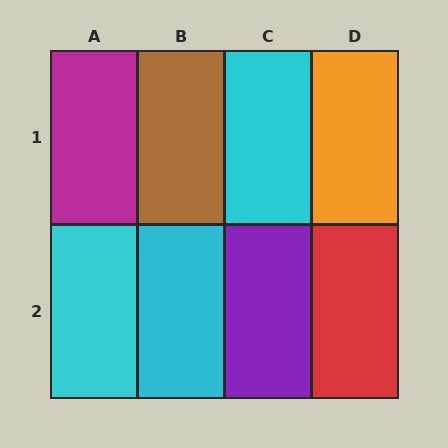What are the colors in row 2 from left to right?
Cyan, cyan, purple, red.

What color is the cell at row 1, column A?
Magenta.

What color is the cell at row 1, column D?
Orange.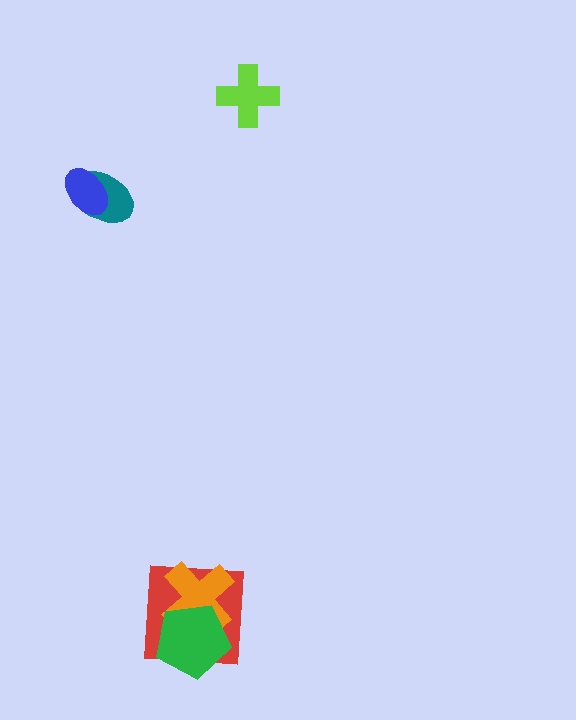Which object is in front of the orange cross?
The green pentagon is in front of the orange cross.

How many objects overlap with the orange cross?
2 objects overlap with the orange cross.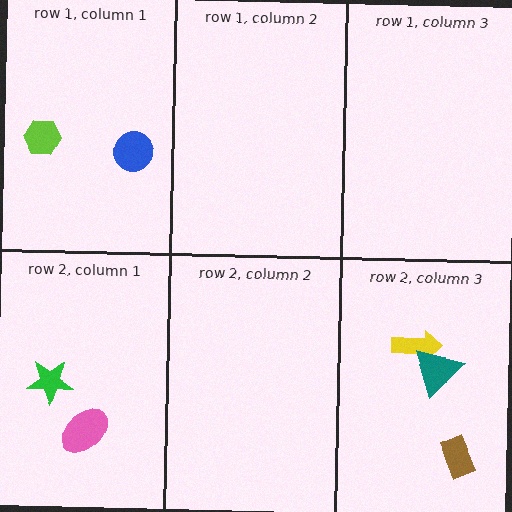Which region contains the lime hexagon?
The row 1, column 1 region.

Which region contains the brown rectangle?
The row 2, column 3 region.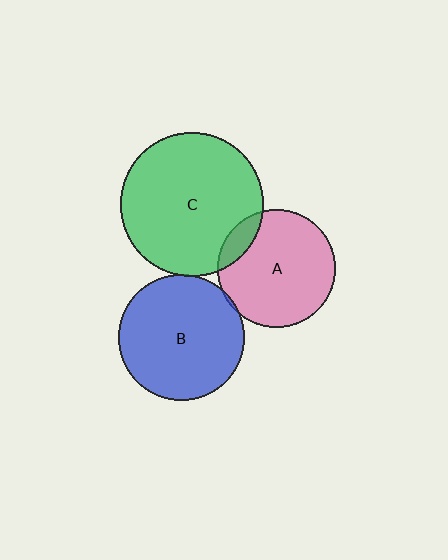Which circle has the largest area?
Circle C (green).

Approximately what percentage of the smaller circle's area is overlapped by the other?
Approximately 10%.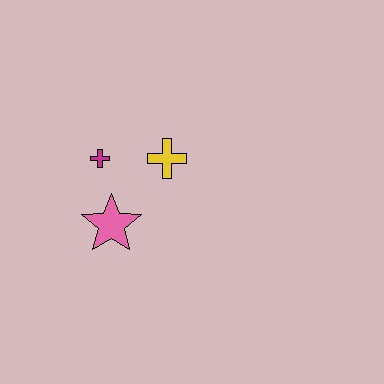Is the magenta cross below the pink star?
No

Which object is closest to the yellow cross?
The magenta cross is closest to the yellow cross.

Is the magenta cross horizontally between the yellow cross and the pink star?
No